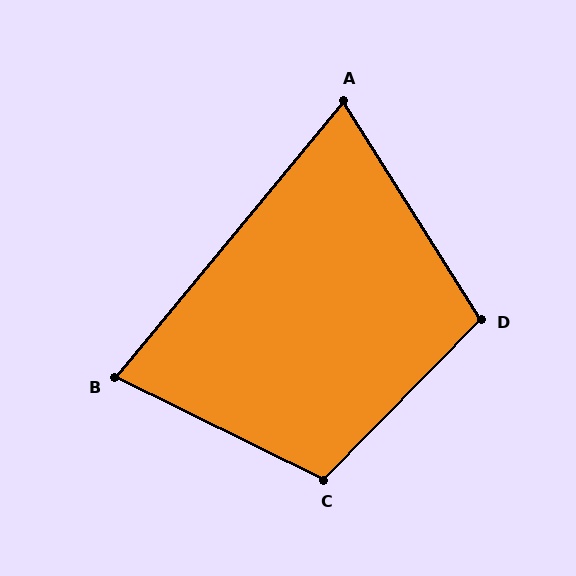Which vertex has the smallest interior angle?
A, at approximately 72 degrees.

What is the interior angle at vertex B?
Approximately 77 degrees (acute).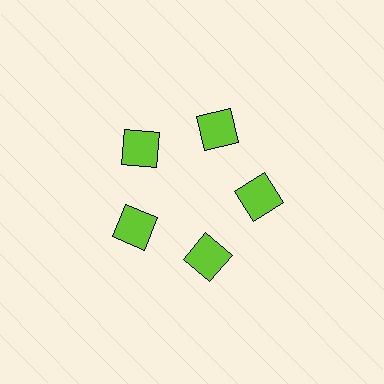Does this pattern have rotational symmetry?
Yes, this pattern has 5-fold rotational symmetry. It looks the same after rotating 72 degrees around the center.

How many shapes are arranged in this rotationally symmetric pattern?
There are 5 shapes, arranged in 5 groups of 1.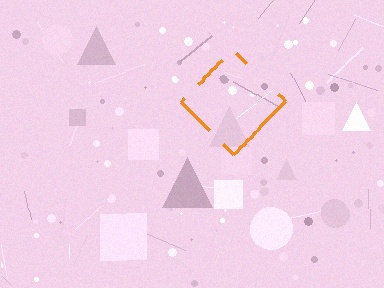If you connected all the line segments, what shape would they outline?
They would outline a diamond.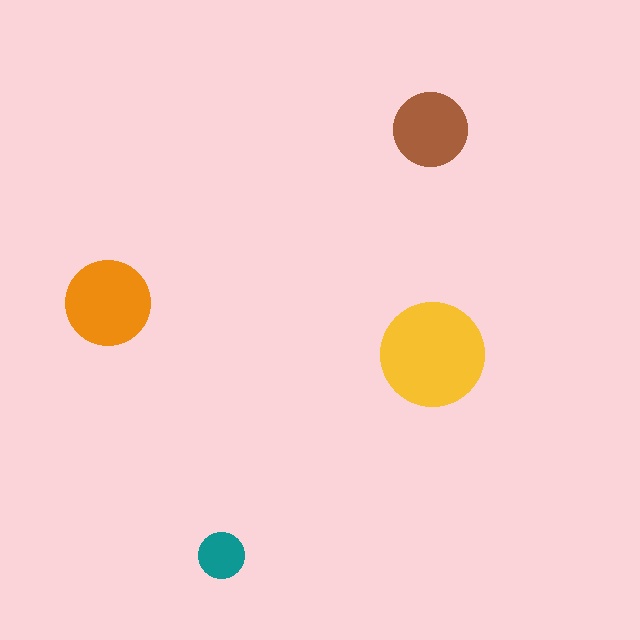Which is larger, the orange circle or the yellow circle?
The yellow one.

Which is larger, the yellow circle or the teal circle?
The yellow one.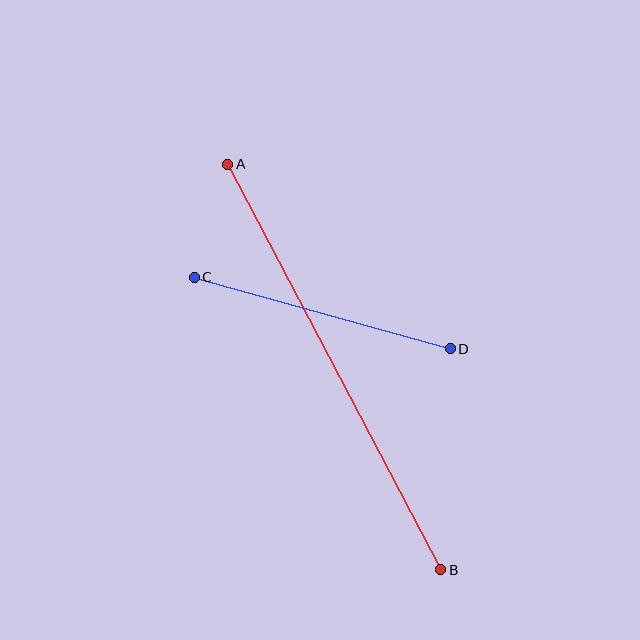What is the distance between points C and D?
The distance is approximately 266 pixels.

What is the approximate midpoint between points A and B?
The midpoint is at approximately (334, 367) pixels.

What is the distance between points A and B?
The distance is approximately 458 pixels.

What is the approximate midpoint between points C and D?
The midpoint is at approximately (322, 313) pixels.